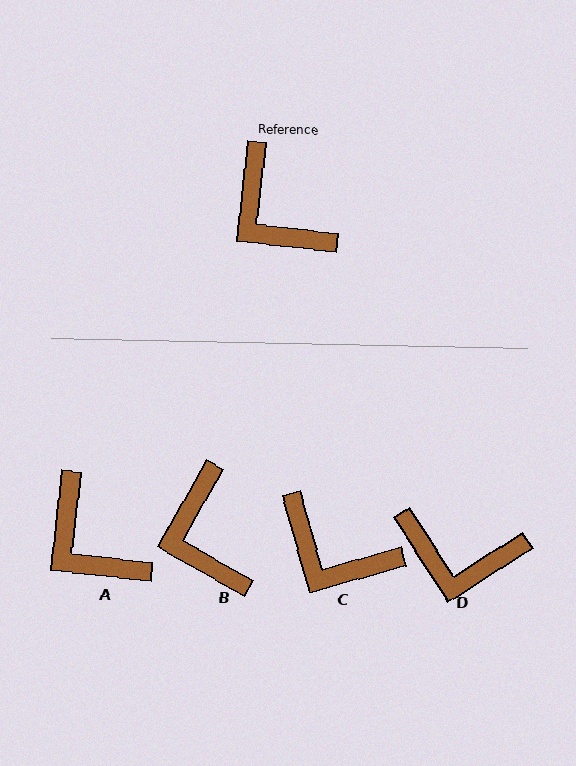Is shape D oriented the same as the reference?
No, it is off by about 39 degrees.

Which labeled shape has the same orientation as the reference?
A.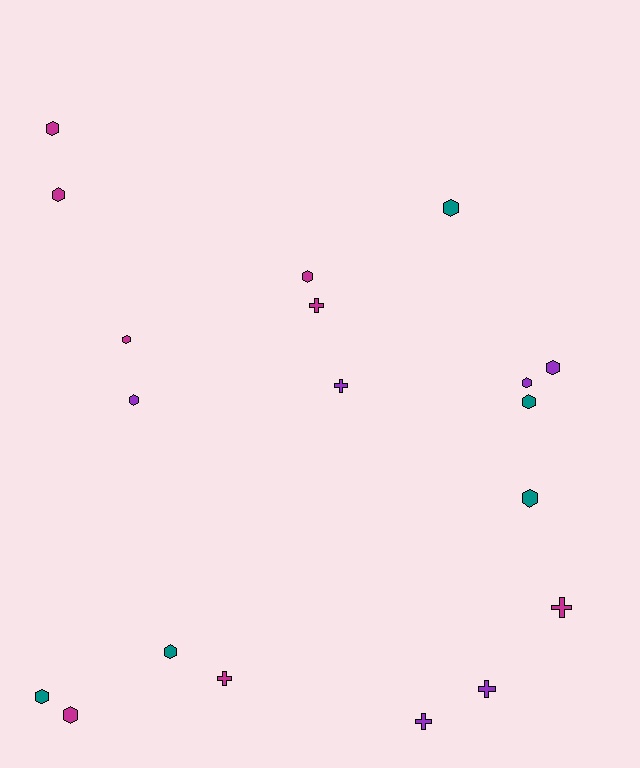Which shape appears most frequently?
Hexagon, with 13 objects.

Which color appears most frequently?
Magenta, with 8 objects.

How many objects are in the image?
There are 19 objects.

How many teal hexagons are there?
There are 5 teal hexagons.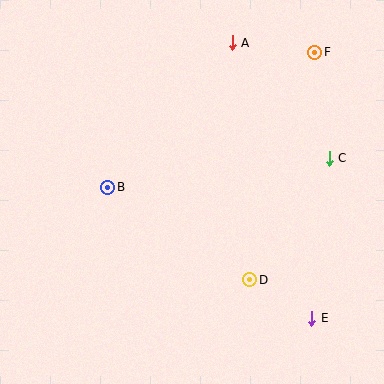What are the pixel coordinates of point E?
Point E is at (312, 318).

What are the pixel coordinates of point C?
Point C is at (329, 158).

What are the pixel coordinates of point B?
Point B is at (108, 187).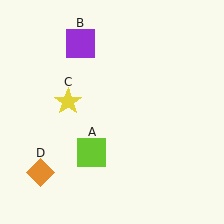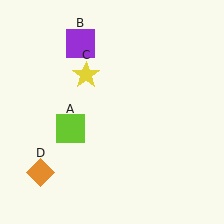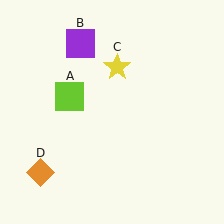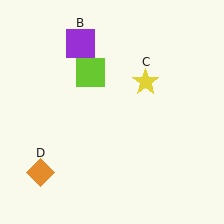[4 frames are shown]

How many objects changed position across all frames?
2 objects changed position: lime square (object A), yellow star (object C).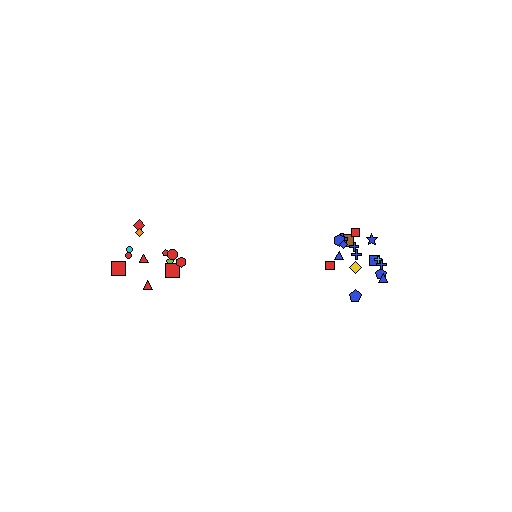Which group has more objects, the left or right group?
The right group.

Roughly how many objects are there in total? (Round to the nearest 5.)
Roughly 30 objects in total.